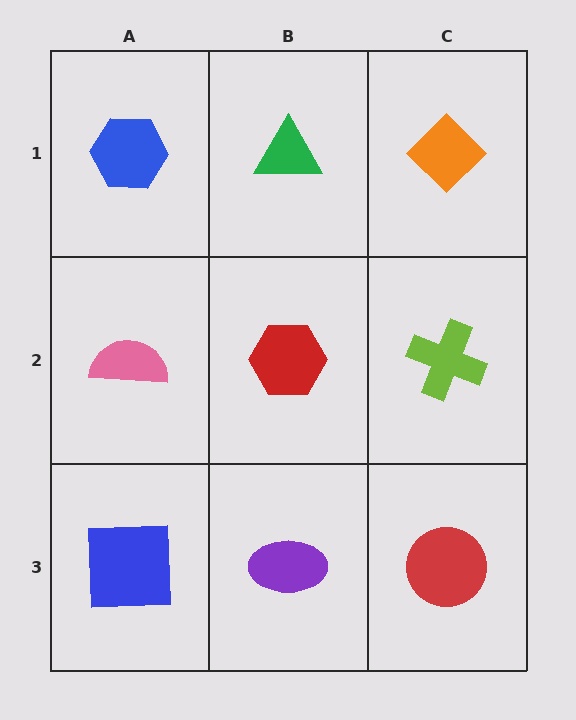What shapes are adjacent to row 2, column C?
An orange diamond (row 1, column C), a red circle (row 3, column C), a red hexagon (row 2, column B).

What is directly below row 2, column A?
A blue square.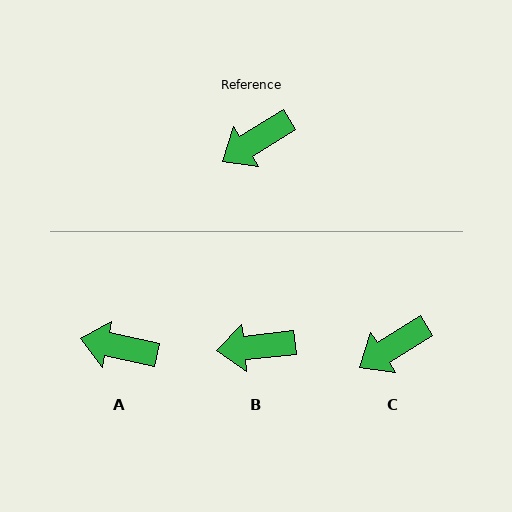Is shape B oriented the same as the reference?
No, it is off by about 26 degrees.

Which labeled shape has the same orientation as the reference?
C.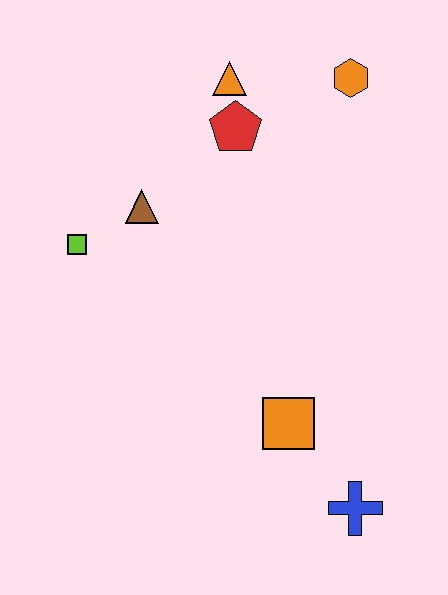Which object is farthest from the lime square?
The blue cross is farthest from the lime square.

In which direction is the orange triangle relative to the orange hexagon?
The orange triangle is to the left of the orange hexagon.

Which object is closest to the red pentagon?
The orange triangle is closest to the red pentagon.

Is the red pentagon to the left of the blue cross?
Yes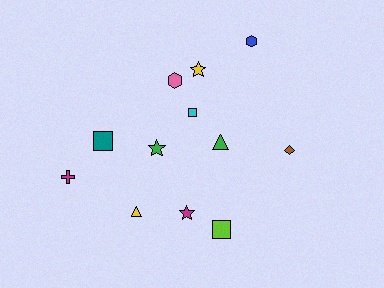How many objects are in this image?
There are 12 objects.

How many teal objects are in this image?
There is 1 teal object.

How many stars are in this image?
There are 3 stars.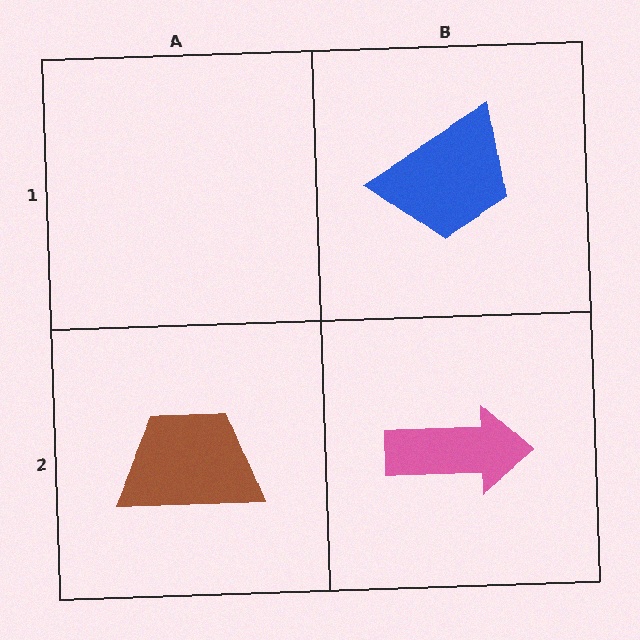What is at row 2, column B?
A pink arrow.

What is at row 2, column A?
A brown trapezoid.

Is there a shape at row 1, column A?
No, that cell is empty.